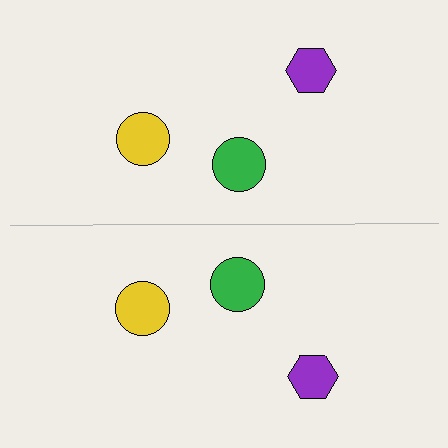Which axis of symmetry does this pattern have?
The pattern has a horizontal axis of symmetry running through the center of the image.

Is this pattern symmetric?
Yes, this pattern has bilateral (reflection) symmetry.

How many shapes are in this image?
There are 6 shapes in this image.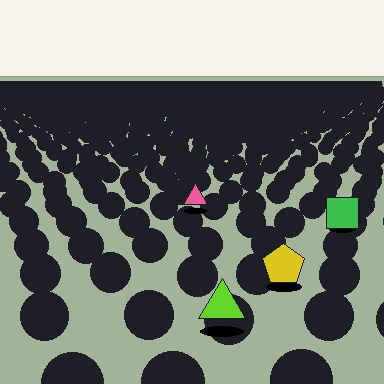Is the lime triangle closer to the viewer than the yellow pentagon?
Yes. The lime triangle is closer — you can tell from the texture gradient: the ground texture is coarser near it.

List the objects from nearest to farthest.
From nearest to farthest: the lime triangle, the yellow pentagon, the green square, the pink triangle.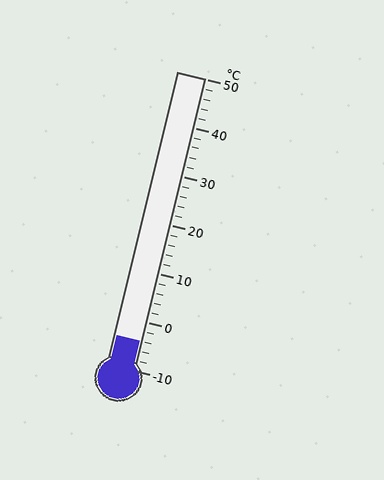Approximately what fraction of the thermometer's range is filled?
The thermometer is filled to approximately 10% of its range.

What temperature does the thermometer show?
The thermometer shows approximately -4°C.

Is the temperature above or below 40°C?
The temperature is below 40°C.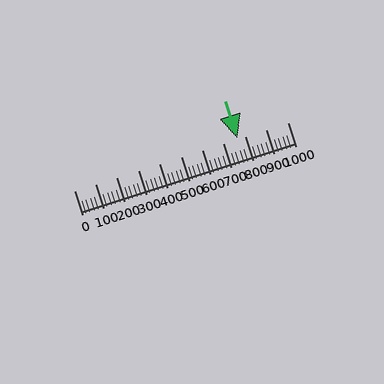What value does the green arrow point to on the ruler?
The green arrow points to approximately 767.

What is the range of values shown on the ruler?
The ruler shows values from 0 to 1000.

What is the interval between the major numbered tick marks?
The major tick marks are spaced 100 units apart.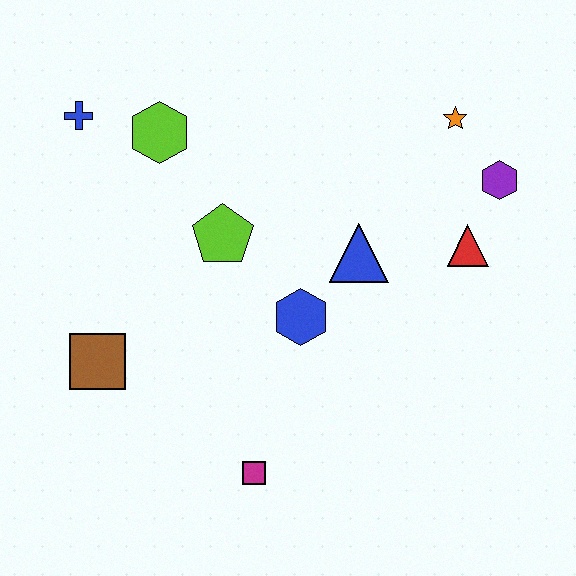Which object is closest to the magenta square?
The blue hexagon is closest to the magenta square.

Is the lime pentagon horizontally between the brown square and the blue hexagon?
Yes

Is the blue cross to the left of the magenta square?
Yes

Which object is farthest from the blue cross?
The purple hexagon is farthest from the blue cross.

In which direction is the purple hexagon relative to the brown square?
The purple hexagon is to the right of the brown square.